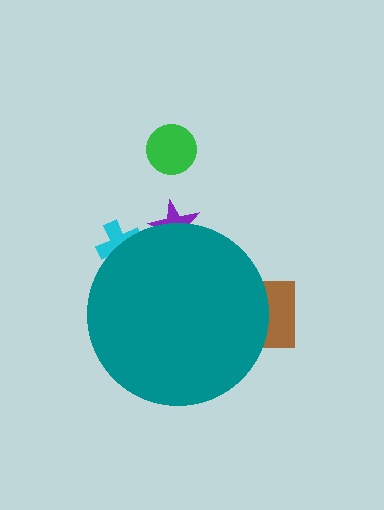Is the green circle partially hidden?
No, the green circle is fully visible.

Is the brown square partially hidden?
Yes, the brown square is partially hidden behind the teal circle.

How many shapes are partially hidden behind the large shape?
3 shapes are partially hidden.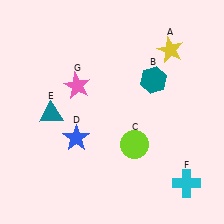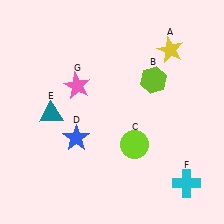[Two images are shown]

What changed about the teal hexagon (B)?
In Image 1, B is teal. In Image 2, it changed to lime.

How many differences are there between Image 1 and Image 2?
There is 1 difference between the two images.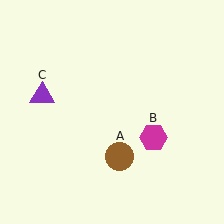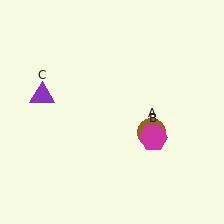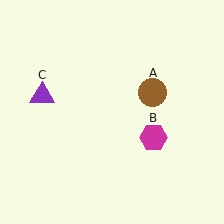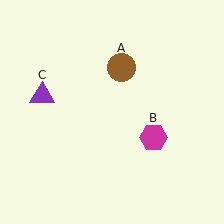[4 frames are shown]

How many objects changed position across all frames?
1 object changed position: brown circle (object A).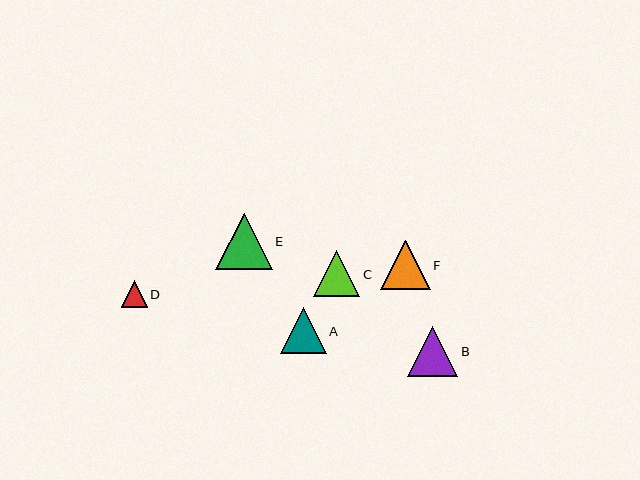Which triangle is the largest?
Triangle E is the largest with a size of approximately 56 pixels.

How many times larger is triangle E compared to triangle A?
Triangle E is approximately 1.2 times the size of triangle A.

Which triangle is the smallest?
Triangle D is the smallest with a size of approximately 26 pixels.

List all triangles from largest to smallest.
From largest to smallest: E, B, F, C, A, D.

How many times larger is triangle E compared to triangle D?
Triangle E is approximately 2.2 times the size of triangle D.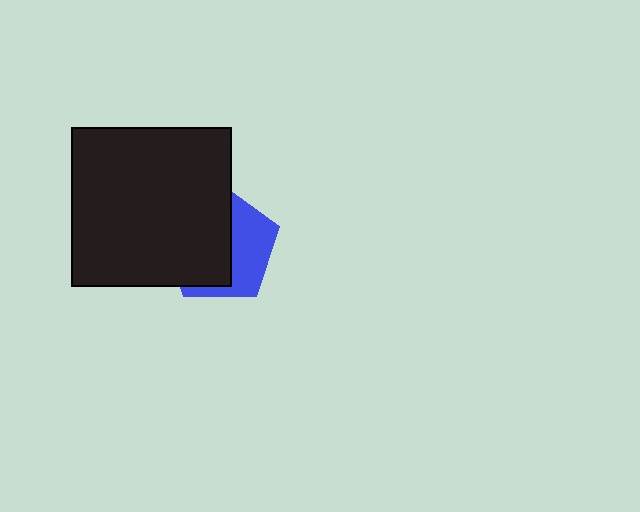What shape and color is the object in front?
The object in front is a black square.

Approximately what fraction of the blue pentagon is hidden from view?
Roughly 58% of the blue pentagon is hidden behind the black square.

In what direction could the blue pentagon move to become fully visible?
The blue pentagon could move right. That would shift it out from behind the black square entirely.